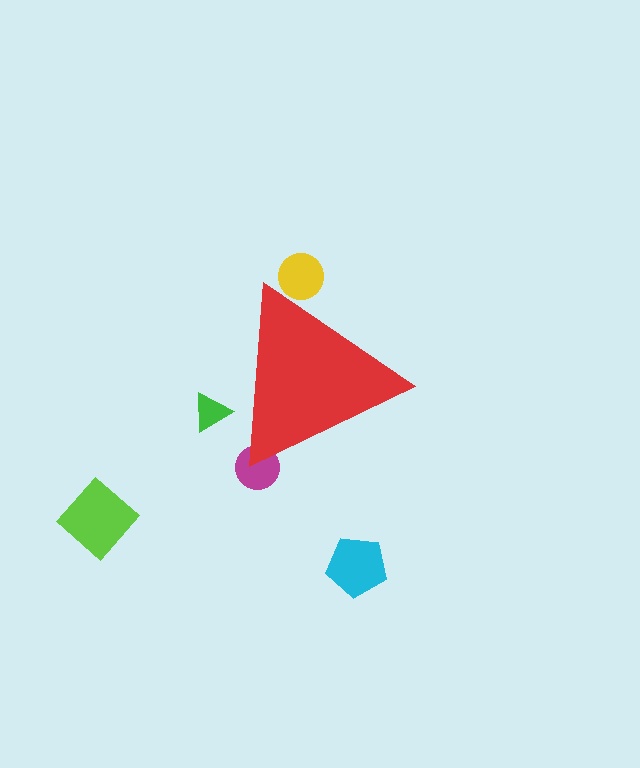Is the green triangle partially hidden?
Yes, the green triangle is partially hidden behind the red triangle.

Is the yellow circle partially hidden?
Yes, the yellow circle is partially hidden behind the red triangle.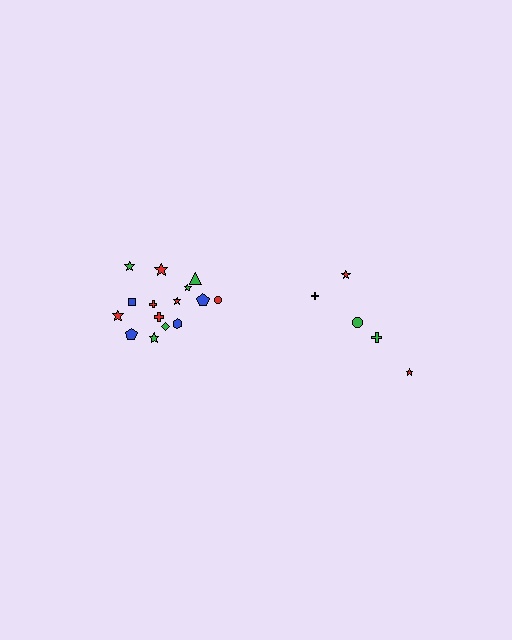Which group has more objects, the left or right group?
The left group.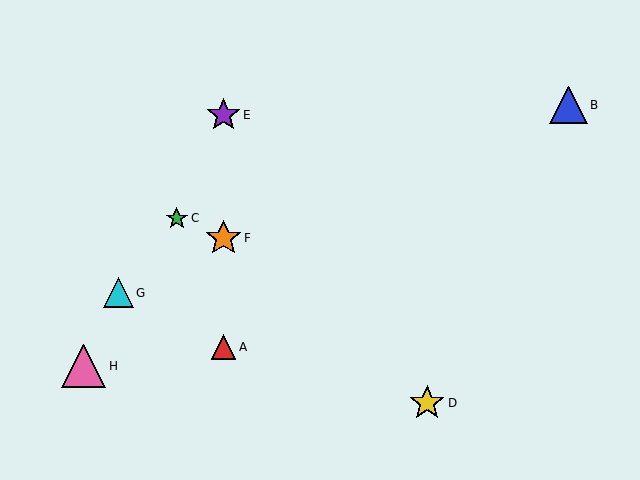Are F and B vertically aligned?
No, F is at x≈224 and B is at x≈568.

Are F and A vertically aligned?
Yes, both are at x≈224.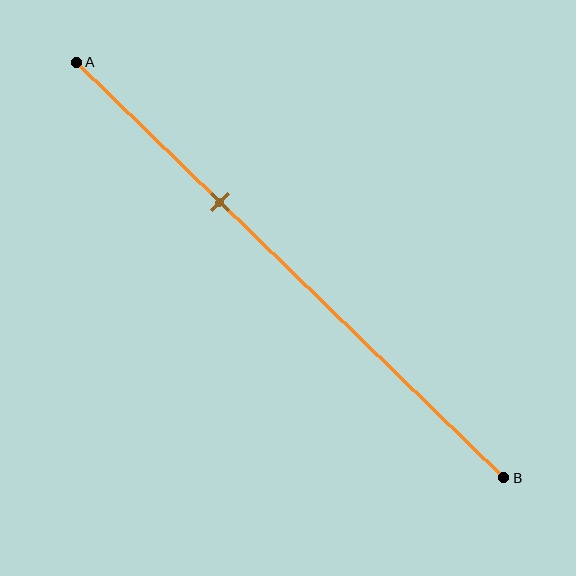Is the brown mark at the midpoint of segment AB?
No, the mark is at about 35% from A, not at the 50% midpoint.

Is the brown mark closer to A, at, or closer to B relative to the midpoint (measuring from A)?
The brown mark is closer to point A than the midpoint of segment AB.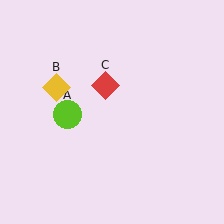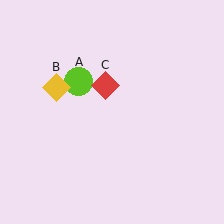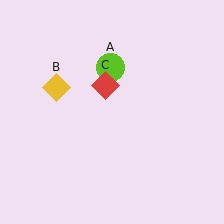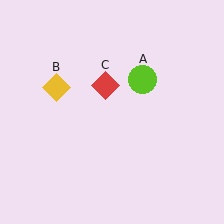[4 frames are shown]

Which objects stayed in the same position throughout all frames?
Yellow diamond (object B) and red diamond (object C) remained stationary.